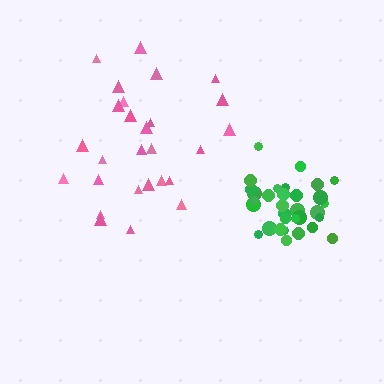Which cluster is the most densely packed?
Green.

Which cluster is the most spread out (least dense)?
Pink.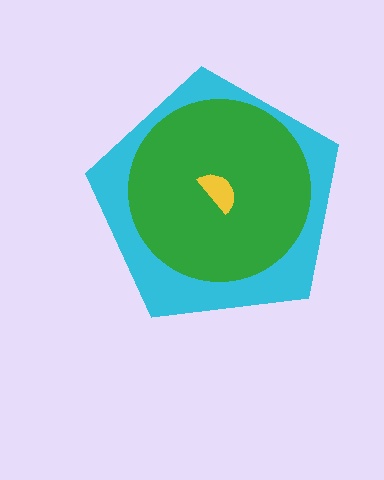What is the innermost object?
The yellow semicircle.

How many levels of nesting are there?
3.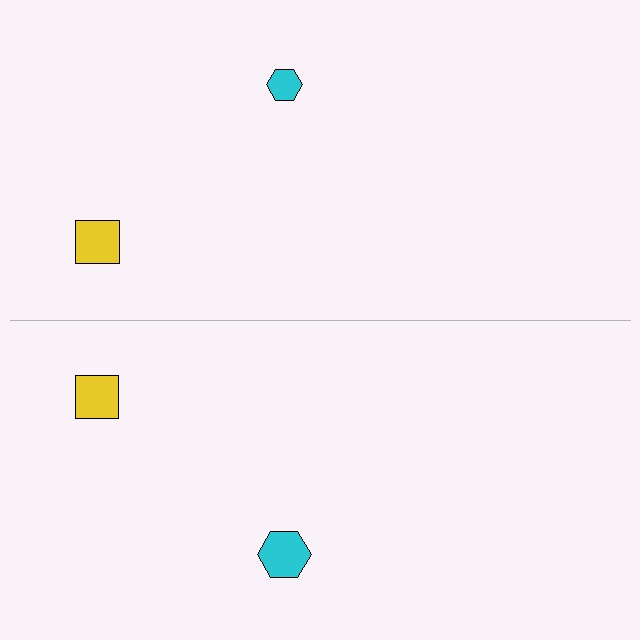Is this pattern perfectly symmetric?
No, the pattern is not perfectly symmetric. The cyan hexagon on the bottom side has a different size than its mirror counterpart.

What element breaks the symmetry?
The cyan hexagon on the bottom side has a different size than its mirror counterpart.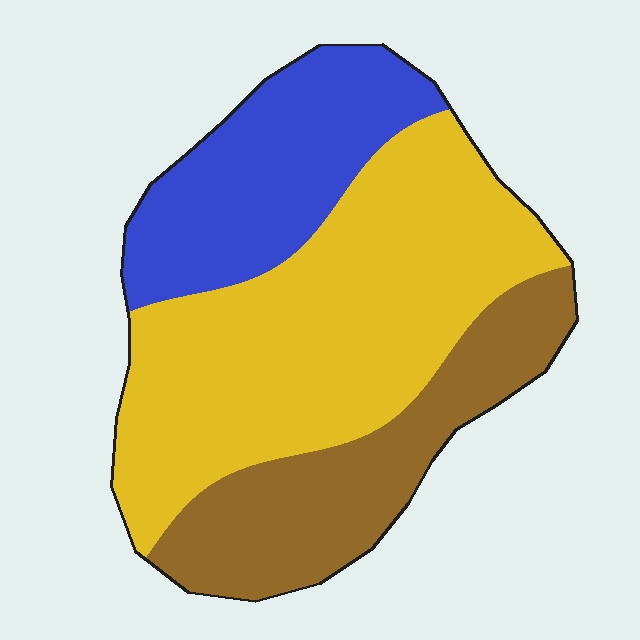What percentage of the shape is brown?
Brown takes up about one quarter (1/4) of the shape.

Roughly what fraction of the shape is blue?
Blue covers around 25% of the shape.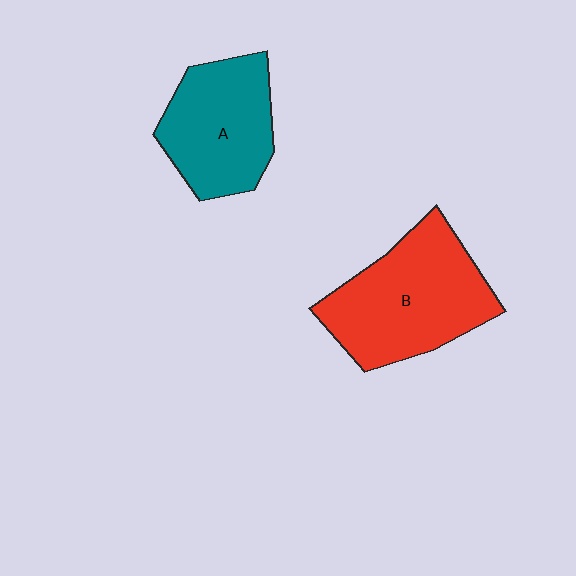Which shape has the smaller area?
Shape A (teal).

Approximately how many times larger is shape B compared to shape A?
Approximately 1.3 times.